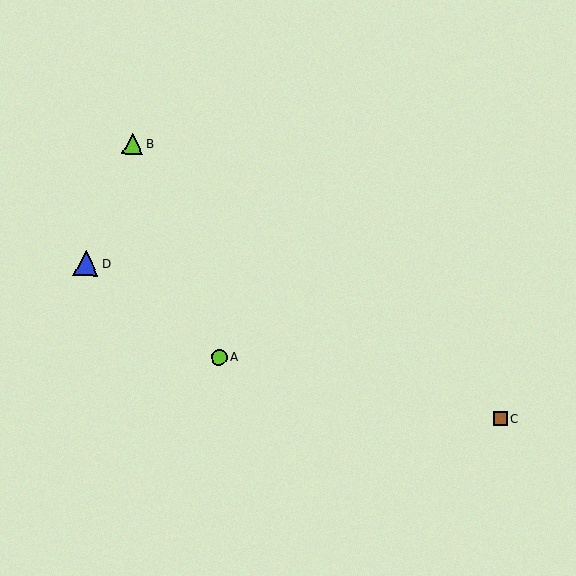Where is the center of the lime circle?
The center of the lime circle is at (219, 357).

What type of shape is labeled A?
Shape A is a lime circle.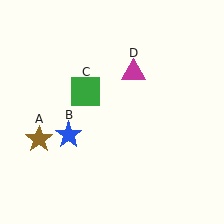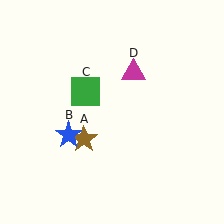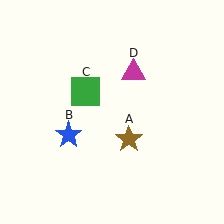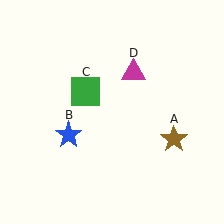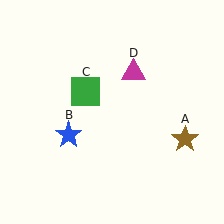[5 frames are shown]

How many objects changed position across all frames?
1 object changed position: brown star (object A).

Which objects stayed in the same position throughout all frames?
Blue star (object B) and green square (object C) and magenta triangle (object D) remained stationary.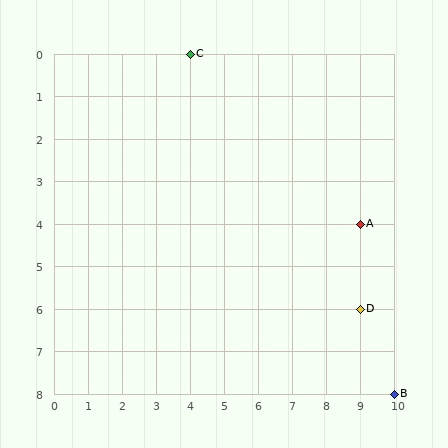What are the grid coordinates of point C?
Point C is at grid coordinates (4, 0).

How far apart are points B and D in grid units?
Points B and D are 1 column and 2 rows apart (about 2.2 grid units diagonally).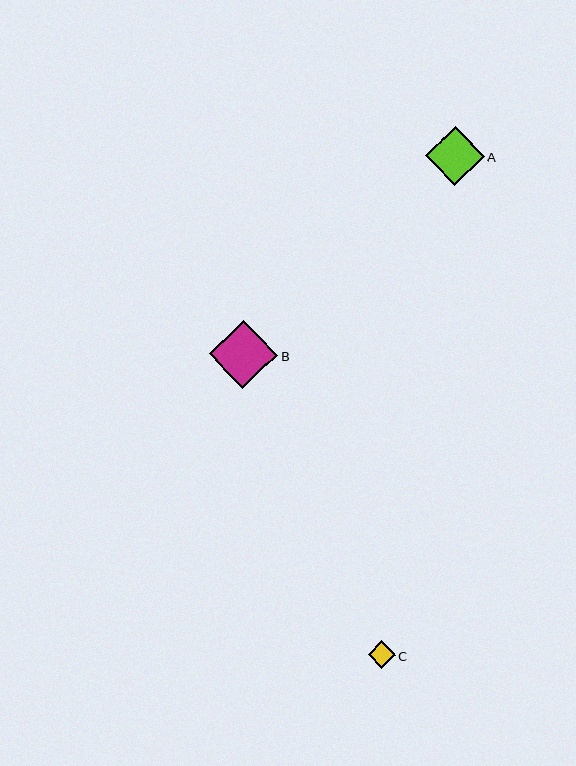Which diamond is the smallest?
Diamond C is the smallest with a size of approximately 27 pixels.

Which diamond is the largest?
Diamond B is the largest with a size of approximately 68 pixels.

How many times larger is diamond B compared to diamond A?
Diamond B is approximately 1.2 times the size of diamond A.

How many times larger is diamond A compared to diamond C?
Diamond A is approximately 2.1 times the size of diamond C.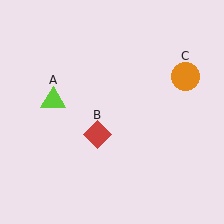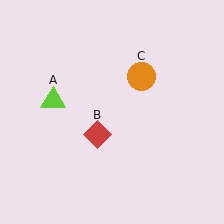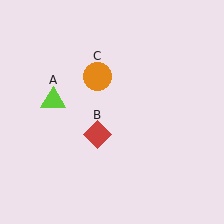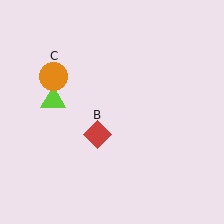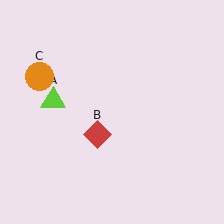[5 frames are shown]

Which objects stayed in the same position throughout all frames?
Lime triangle (object A) and red diamond (object B) remained stationary.